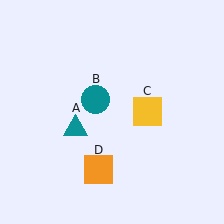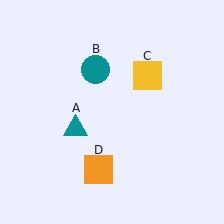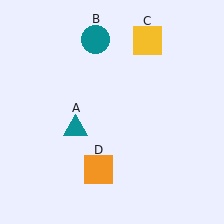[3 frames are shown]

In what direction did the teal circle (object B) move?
The teal circle (object B) moved up.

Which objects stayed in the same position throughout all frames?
Teal triangle (object A) and orange square (object D) remained stationary.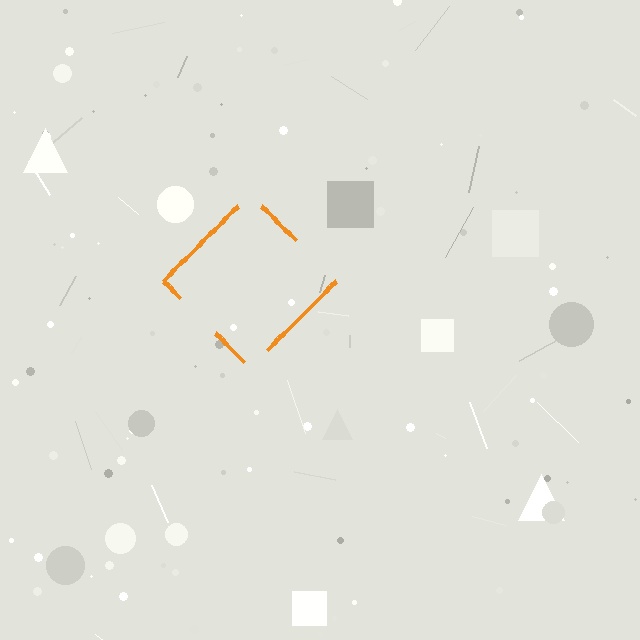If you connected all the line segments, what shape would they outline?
They would outline a diamond.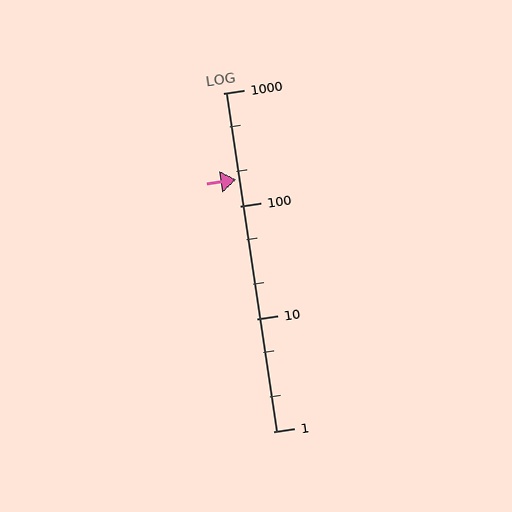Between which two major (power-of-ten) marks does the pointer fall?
The pointer is between 100 and 1000.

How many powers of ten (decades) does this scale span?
The scale spans 3 decades, from 1 to 1000.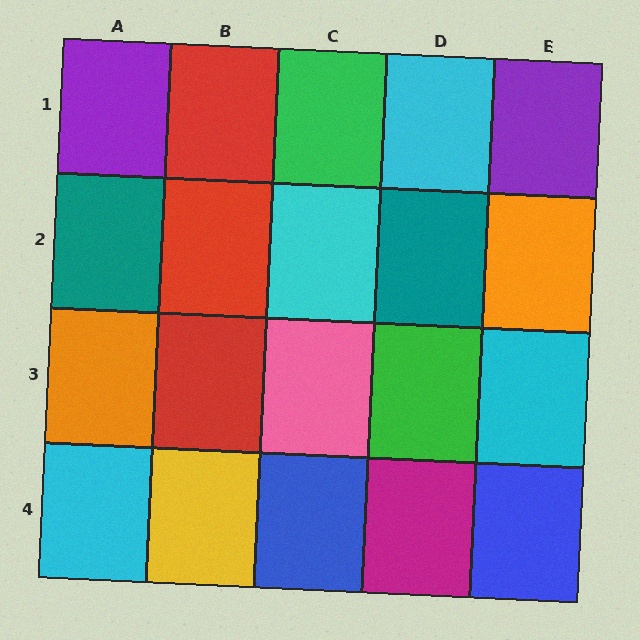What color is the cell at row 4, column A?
Cyan.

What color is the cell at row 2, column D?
Teal.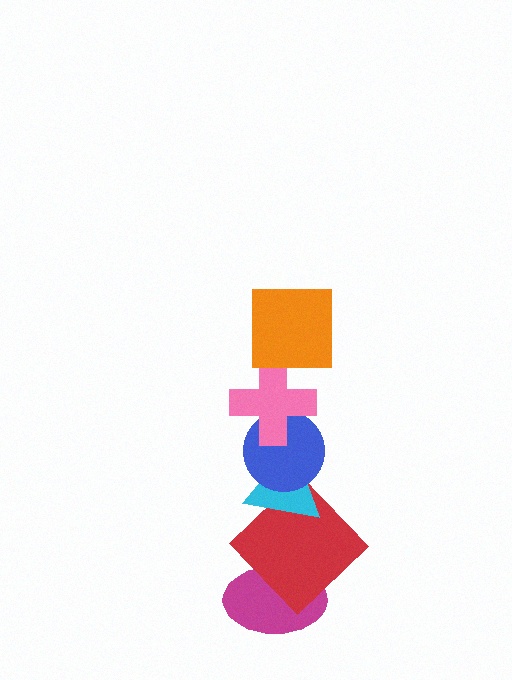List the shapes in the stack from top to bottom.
From top to bottom: the orange square, the pink cross, the blue circle, the cyan triangle, the red diamond, the magenta ellipse.